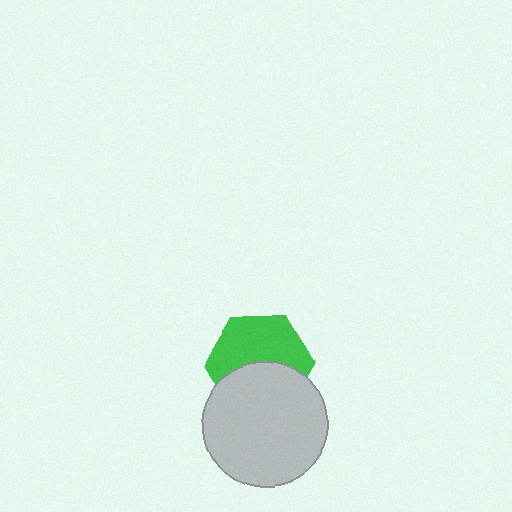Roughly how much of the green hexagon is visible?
About half of it is visible (roughly 55%).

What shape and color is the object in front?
The object in front is a light gray circle.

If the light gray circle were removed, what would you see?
You would see the complete green hexagon.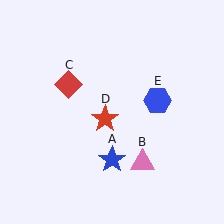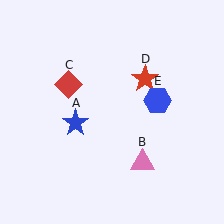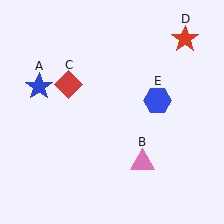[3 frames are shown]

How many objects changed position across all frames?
2 objects changed position: blue star (object A), red star (object D).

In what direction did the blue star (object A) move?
The blue star (object A) moved up and to the left.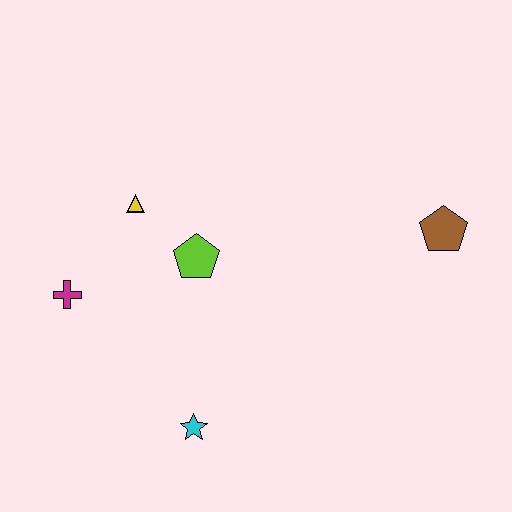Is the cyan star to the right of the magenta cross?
Yes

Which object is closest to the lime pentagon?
The yellow triangle is closest to the lime pentagon.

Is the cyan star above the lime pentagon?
No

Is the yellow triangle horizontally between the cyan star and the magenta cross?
Yes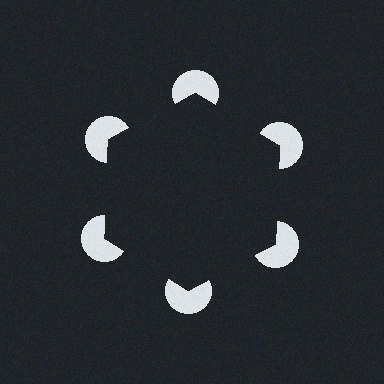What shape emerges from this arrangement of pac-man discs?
An illusory hexagon — its edges are inferred from the aligned wedge cuts in the pac-man discs, not physically drawn.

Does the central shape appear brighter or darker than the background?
It typically appears slightly darker than the background, even though no actual brightness change is drawn.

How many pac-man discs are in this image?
There are 6 — one at each vertex of the illusory hexagon.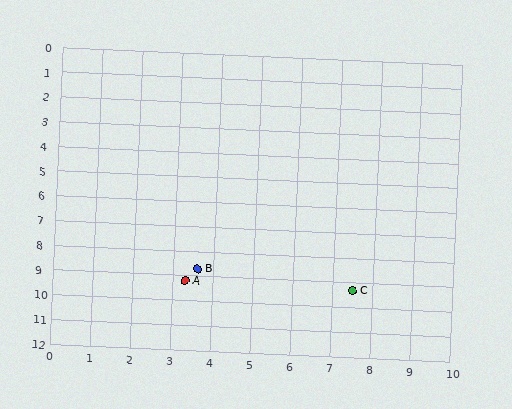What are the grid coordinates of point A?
Point A is at approximately (3.3, 9.2).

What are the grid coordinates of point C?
Point C is at approximately (7.5, 9.3).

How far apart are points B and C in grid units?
Points B and C are about 3.9 grid units apart.